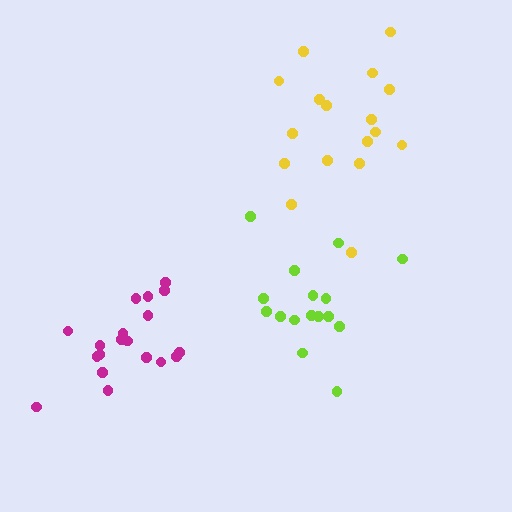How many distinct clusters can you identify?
There are 3 distinct clusters.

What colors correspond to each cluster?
The clusters are colored: magenta, lime, yellow.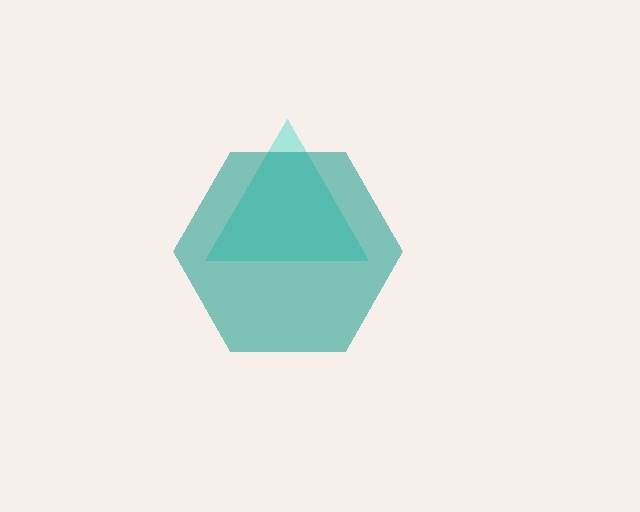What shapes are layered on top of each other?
The layered shapes are: a cyan triangle, a teal hexagon.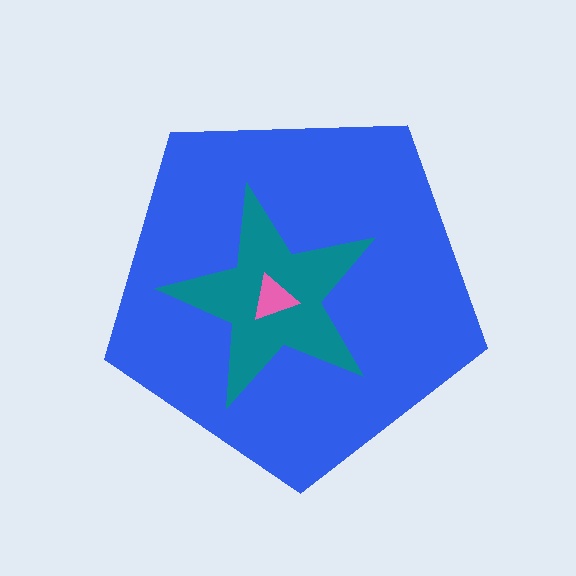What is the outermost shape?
The blue pentagon.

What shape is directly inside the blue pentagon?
The teal star.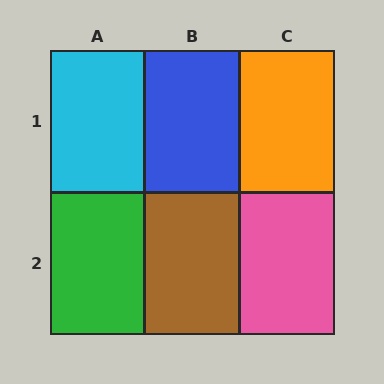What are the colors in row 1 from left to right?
Cyan, blue, orange.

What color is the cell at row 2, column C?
Pink.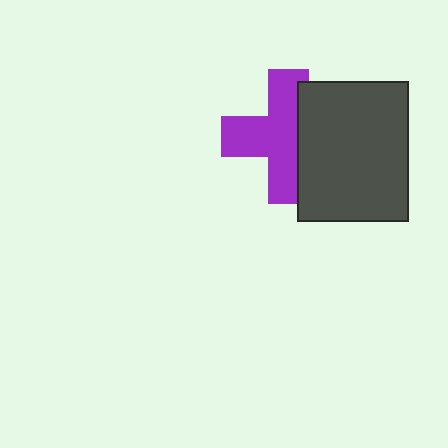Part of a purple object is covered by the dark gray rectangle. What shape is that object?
It is a cross.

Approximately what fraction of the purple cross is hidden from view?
Roughly 36% of the purple cross is hidden behind the dark gray rectangle.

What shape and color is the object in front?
The object in front is a dark gray rectangle.